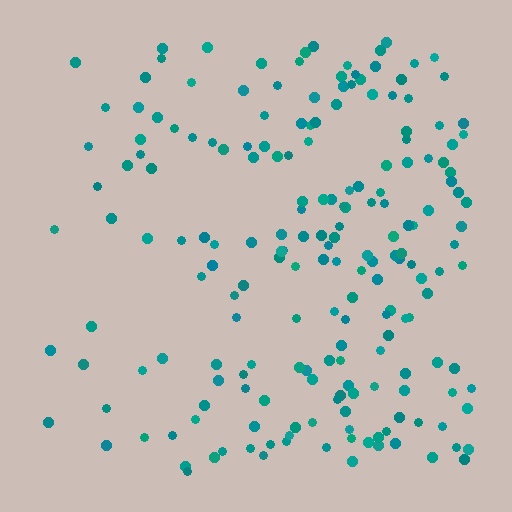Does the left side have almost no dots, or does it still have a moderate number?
Still a moderate number, just noticeably fewer than the right.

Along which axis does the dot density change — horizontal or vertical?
Horizontal.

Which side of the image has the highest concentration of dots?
The right.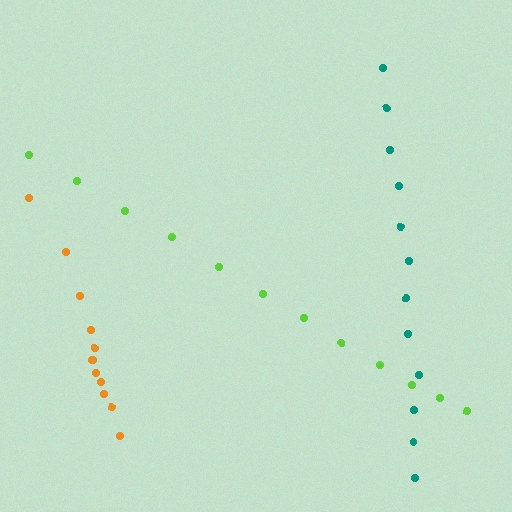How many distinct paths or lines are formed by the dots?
There are 3 distinct paths.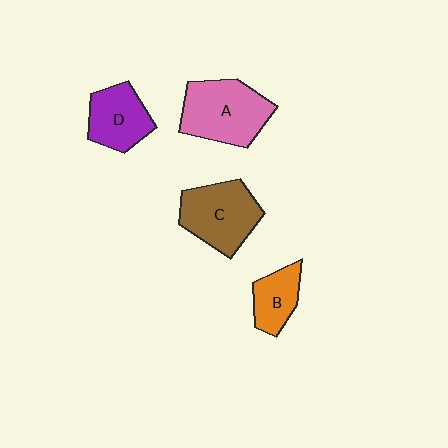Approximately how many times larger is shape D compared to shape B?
Approximately 1.3 times.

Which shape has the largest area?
Shape A (pink).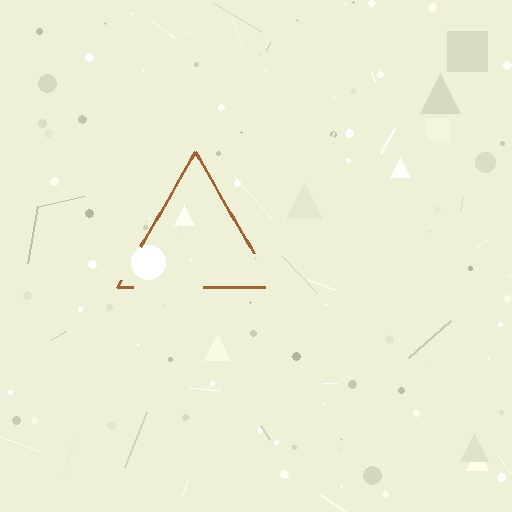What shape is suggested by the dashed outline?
The dashed outline suggests a triangle.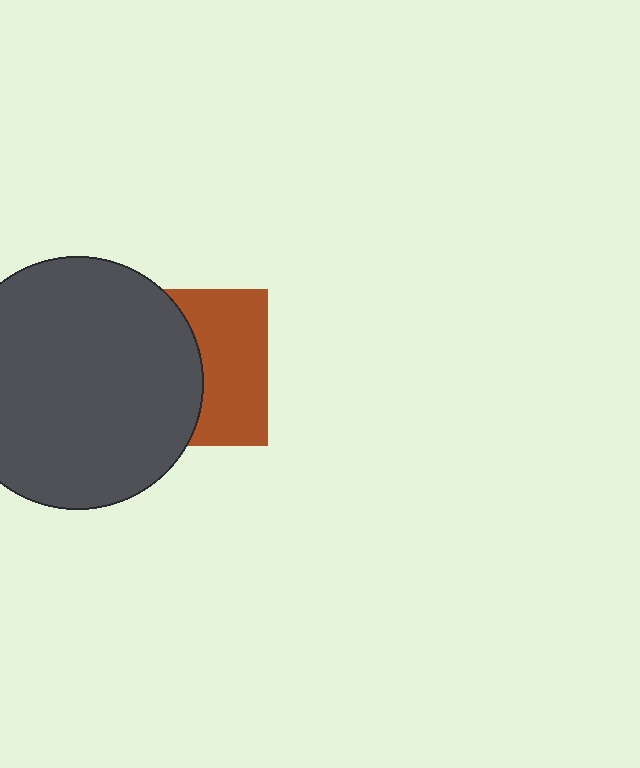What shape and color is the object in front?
The object in front is a dark gray circle.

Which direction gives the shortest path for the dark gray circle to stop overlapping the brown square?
Moving left gives the shortest separation.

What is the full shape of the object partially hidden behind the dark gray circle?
The partially hidden object is a brown square.